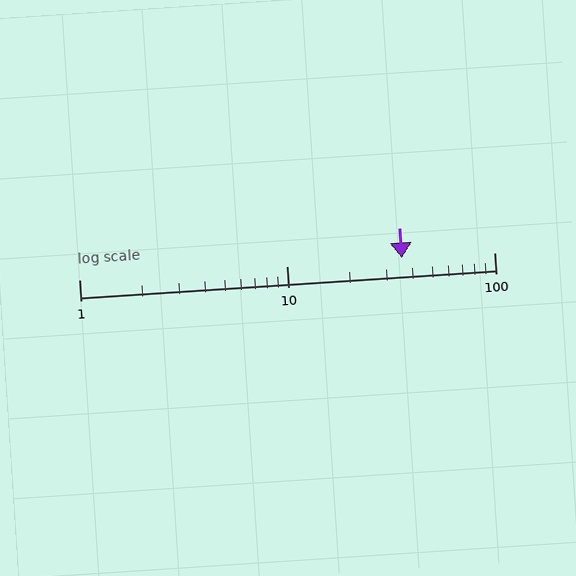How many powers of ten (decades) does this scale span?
The scale spans 2 decades, from 1 to 100.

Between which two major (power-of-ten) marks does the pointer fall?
The pointer is between 10 and 100.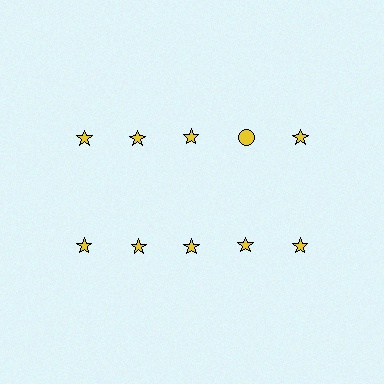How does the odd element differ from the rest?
It has a different shape: circle instead of star.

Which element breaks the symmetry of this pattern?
The yellow circle in the top row, second from right column breaks the symmetry. All other shapes are yellow stars.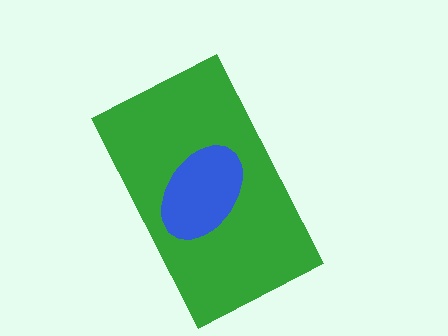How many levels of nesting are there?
2.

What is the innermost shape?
The blue ellipse.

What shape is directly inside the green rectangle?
The blue ellipse.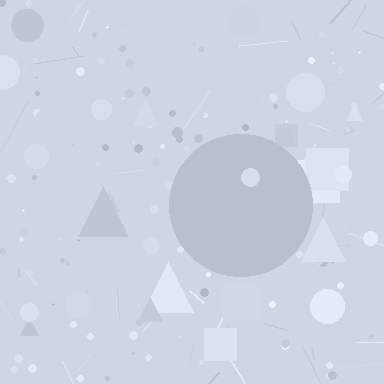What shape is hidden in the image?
A circle is hidden in the image.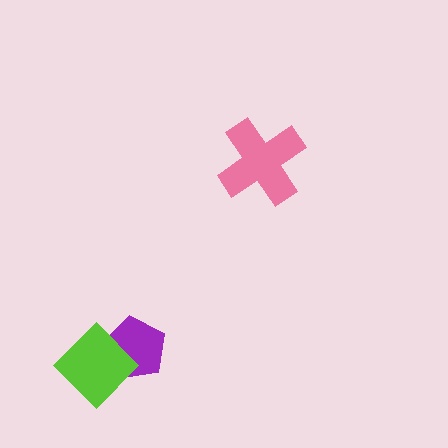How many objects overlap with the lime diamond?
1 object overlaps with the lime diamond.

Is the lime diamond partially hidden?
No, no other shape covers it.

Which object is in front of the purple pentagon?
The lime diamond is in front of the purple pentagon.